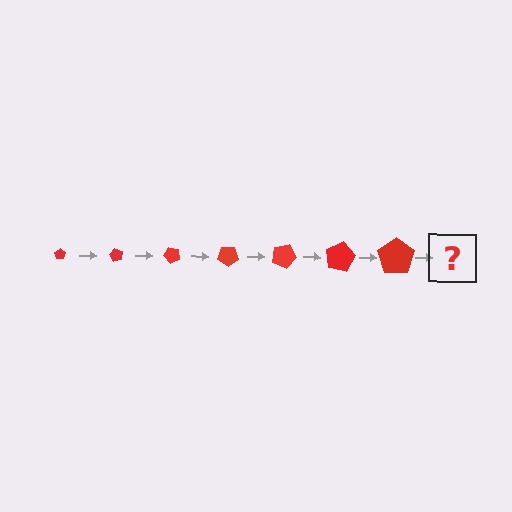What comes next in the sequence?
The next element should be a pentagon, larger than the previous one and rotated 420 degrees from the start.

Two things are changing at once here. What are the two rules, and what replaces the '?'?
The two rules are that the pentagon grows larger each step and it rotates 60 degrees each step. The '?' should be a pentagon, larger than the previous one and rotated 420 degrees from the start.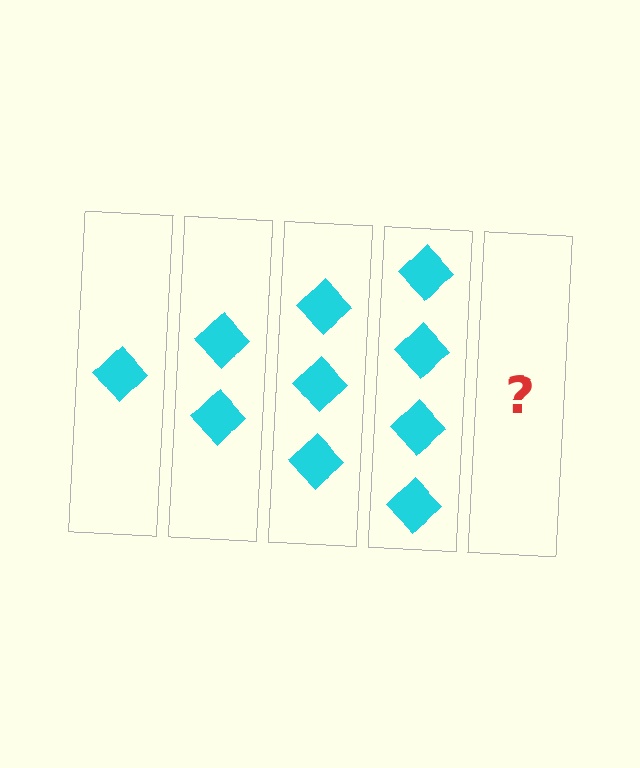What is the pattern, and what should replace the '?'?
The pattern is that each step adds one more diamond. The '?' should be 5 diamonds.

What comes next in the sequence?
The next element should be 5 diamonds.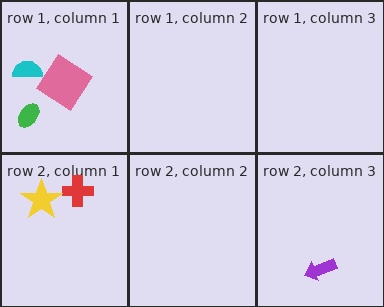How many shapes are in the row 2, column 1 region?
2.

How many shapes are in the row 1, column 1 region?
3.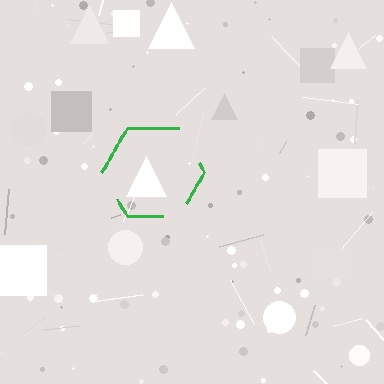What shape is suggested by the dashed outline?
The dashed outline suggests a hexagon.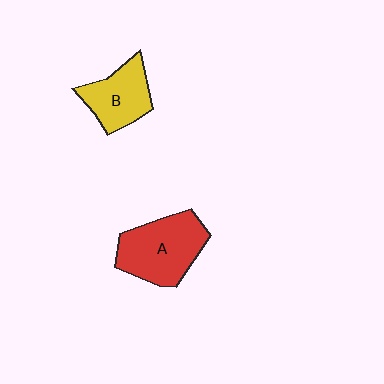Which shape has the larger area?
Shape A (red).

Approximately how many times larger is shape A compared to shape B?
Approximately 1.4 times.